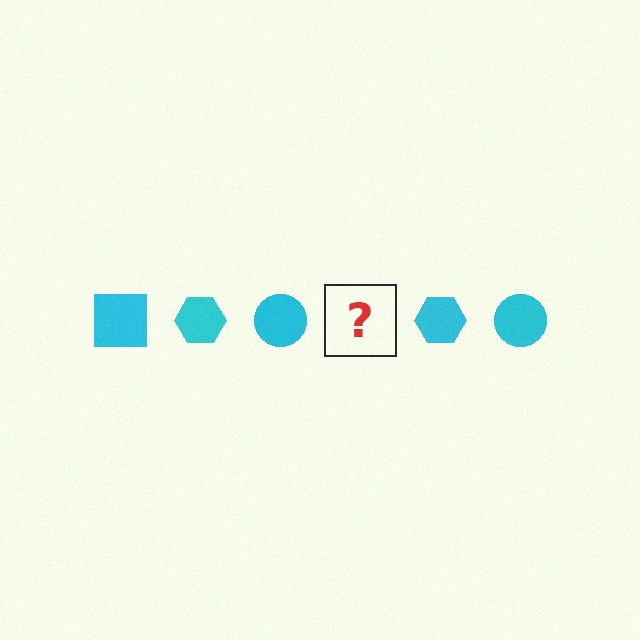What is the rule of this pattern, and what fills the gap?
The rule is that the pattern cycles through square, hexagon, circle shapes in cyan. The gap should be filled with a cyan square.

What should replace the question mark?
The question mark should be replaced with a cyan square.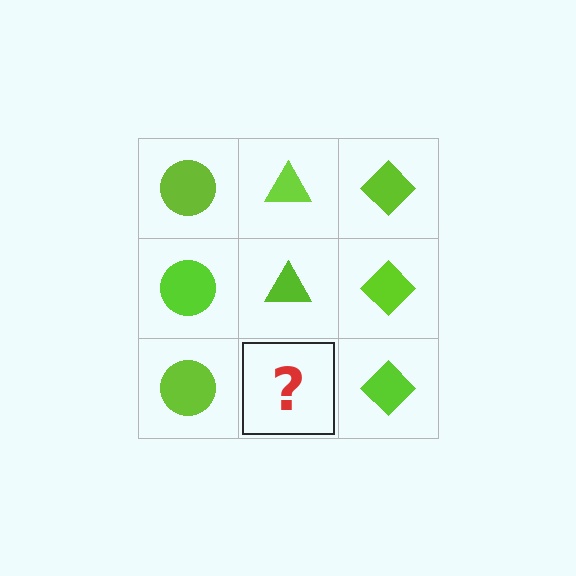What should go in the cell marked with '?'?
The missing cell should contain a lime triangle.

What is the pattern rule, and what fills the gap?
The rule is that each column has a consistent shape. The gap should be filled with a lime triangle.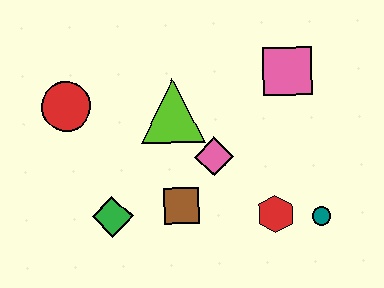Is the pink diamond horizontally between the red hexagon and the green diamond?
Yes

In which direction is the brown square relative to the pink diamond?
The brown square is below the pink diamond.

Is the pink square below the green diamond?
No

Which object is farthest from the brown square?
The pink square is farthest from the brown square.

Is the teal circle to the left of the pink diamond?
No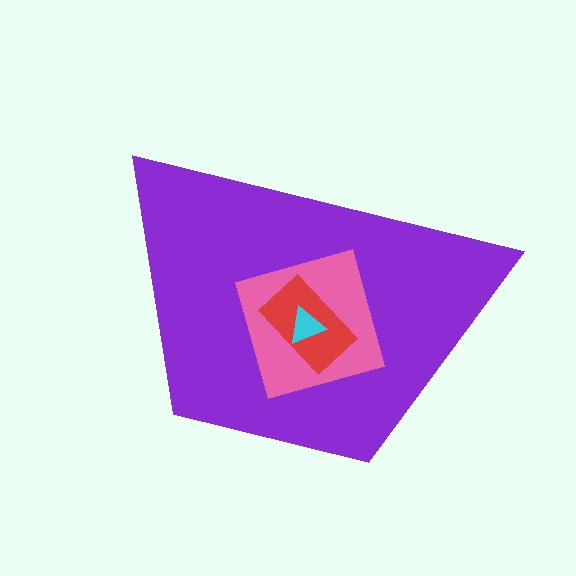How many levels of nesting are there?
4.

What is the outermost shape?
The purple trapezoid.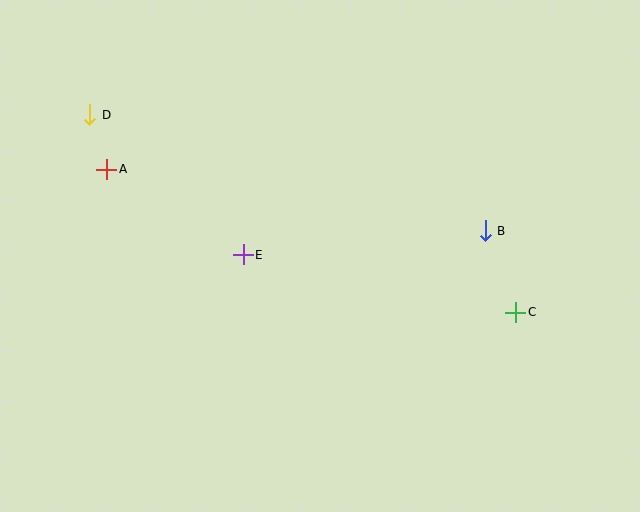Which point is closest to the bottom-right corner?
Point C is closest to the bottom-right corner.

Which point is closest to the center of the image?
Point E at (243, 255) is closest to the center.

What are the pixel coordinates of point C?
Point C is at (516, 312).